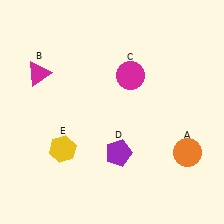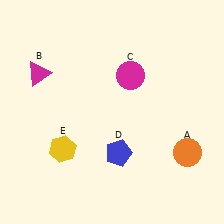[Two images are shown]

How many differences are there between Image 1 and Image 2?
There is 1 difference between the two images.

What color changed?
The pentagon (D) changed from purple in Image 1 to blue in Image 2.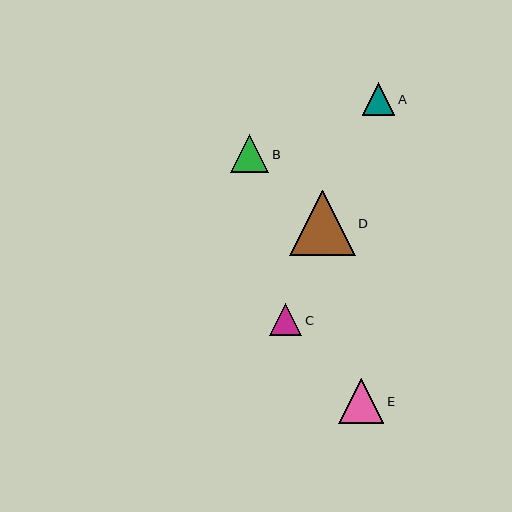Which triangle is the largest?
Triangle D is the largest with a size of approximately 66 pixels.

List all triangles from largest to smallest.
From largest to smallest: D, E, B, A, C.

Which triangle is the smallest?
Triangle C is the smallest with a size of approximately 32 pixels.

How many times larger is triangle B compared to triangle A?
Triangle B is approximately 1.2 times the size of triangle A.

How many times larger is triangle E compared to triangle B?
Triangle E is approximately 1.2 times the size of triangle B.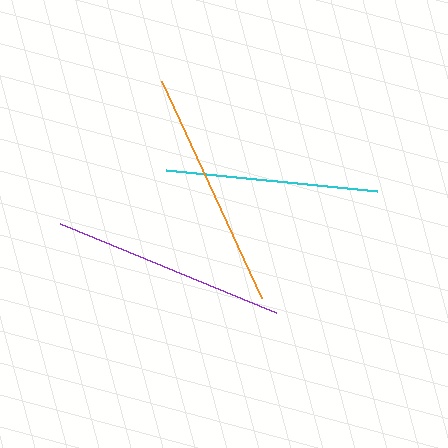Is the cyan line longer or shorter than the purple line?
The purple line is longer than the cyan line.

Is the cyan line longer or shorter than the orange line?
The orange line is longer than the cyan line.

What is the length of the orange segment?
The orange segment is approximately 239 pixels long.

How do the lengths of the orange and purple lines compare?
The orange and purple lines are approximately the same length.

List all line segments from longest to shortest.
From longest to shortest: orange, purple, cyan.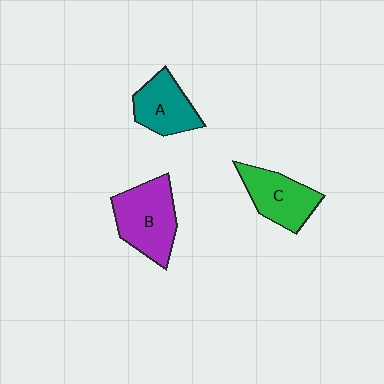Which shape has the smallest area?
Shape A (teal).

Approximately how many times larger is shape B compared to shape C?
Approximately 1.2 times.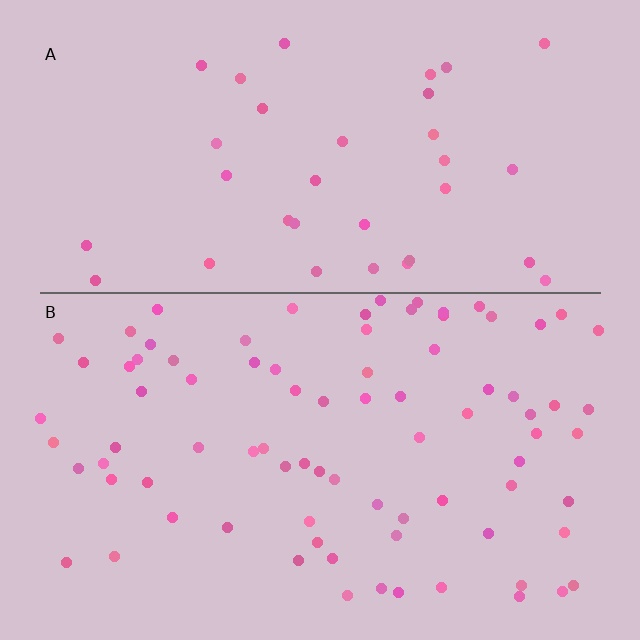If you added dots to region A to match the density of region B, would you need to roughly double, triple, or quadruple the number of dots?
Approximately double.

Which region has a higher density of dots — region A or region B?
B (the bottom).